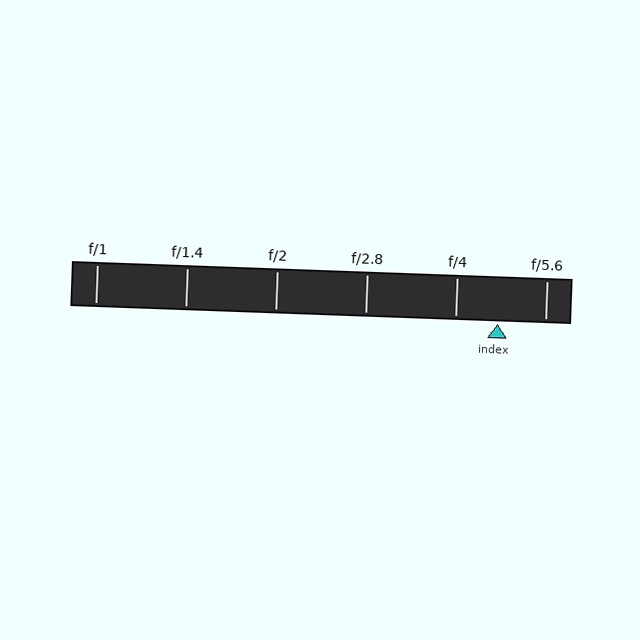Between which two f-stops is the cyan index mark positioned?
The index mark is between f/4 and f/5.6.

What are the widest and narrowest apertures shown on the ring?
The widest aperture shown is f/1 and the narrowest is f/5.6.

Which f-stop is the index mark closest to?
The index mark is closest to f/4.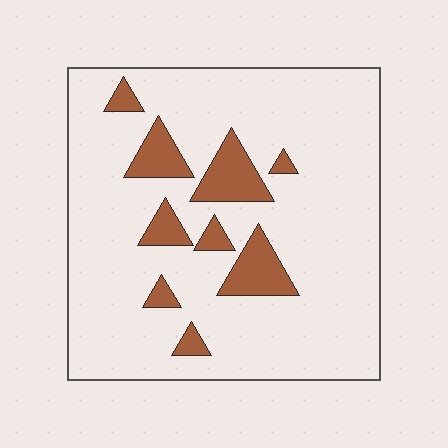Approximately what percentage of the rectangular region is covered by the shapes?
Approximately 15%.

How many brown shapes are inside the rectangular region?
9.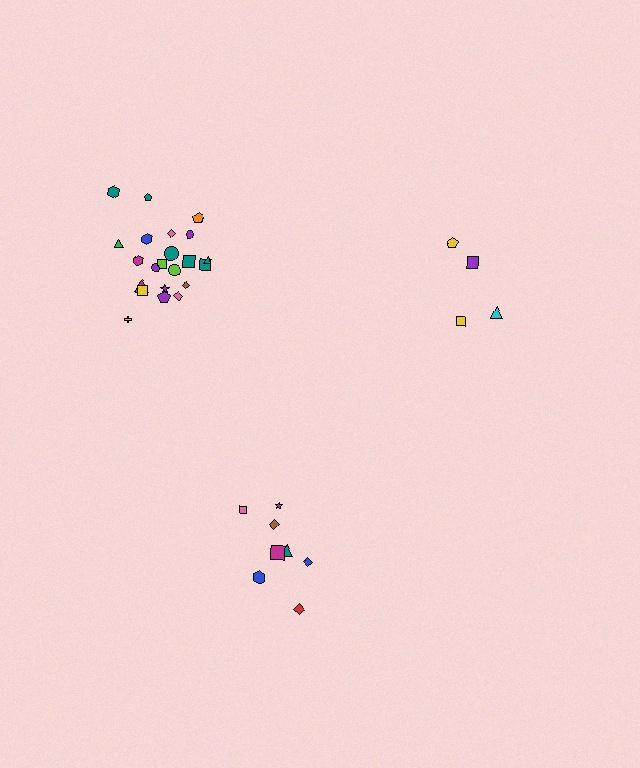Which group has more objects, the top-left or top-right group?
The top-left group.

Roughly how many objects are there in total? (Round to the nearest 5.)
Roughly 35 objects in total.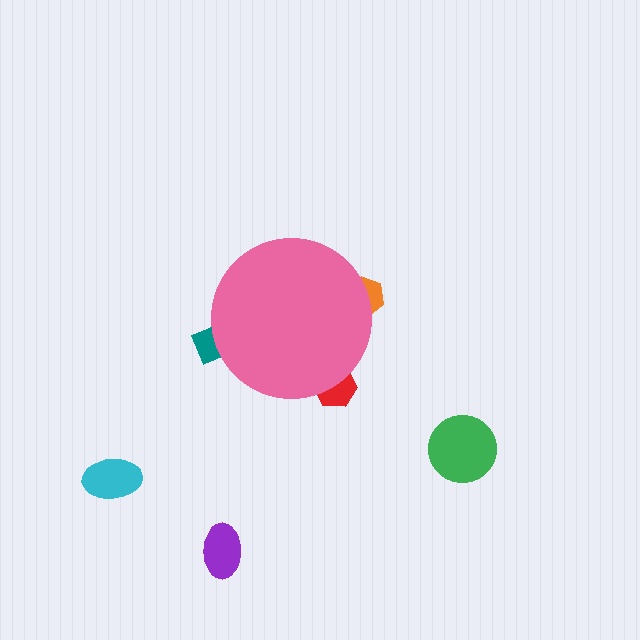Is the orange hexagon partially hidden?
Yes, the orange hexagon is partially hidden behind the pink circle.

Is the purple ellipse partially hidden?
No, the purple ellipse is fully visible.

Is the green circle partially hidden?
No, the green circle is fully visible.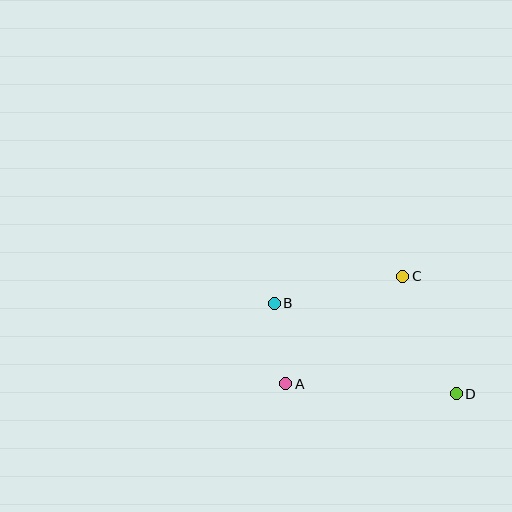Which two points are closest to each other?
Points A and B are closest to each other.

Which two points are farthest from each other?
Points B and D are farthest from each other.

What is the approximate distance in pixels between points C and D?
The distance between C and D is approximately 129 pixels.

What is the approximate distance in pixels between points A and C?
The distance between A and C is approximately 159 pixels.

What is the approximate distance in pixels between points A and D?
The distance between A and D is approximately 171 pixels.